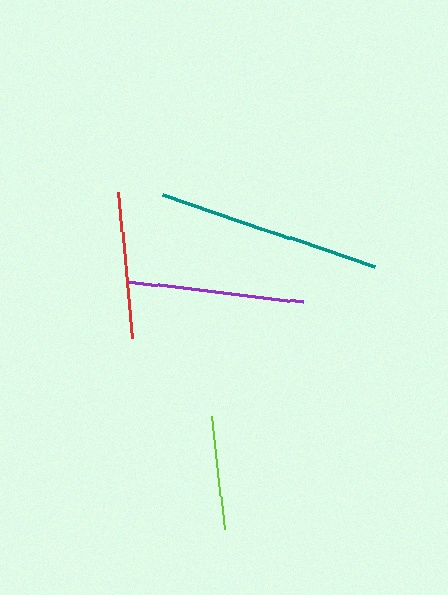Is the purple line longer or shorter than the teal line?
The teal line is longer than the purple line.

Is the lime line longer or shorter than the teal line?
The teal line is longer than the lime line.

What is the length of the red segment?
The red segment is approximately 147 pixels long.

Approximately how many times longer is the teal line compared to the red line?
The teal line is approximately 1.5 times the length of the red line.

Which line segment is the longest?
The teal line is the longest at approximately 223 pixels.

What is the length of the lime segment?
The lime segment is approximately 114 pixels long.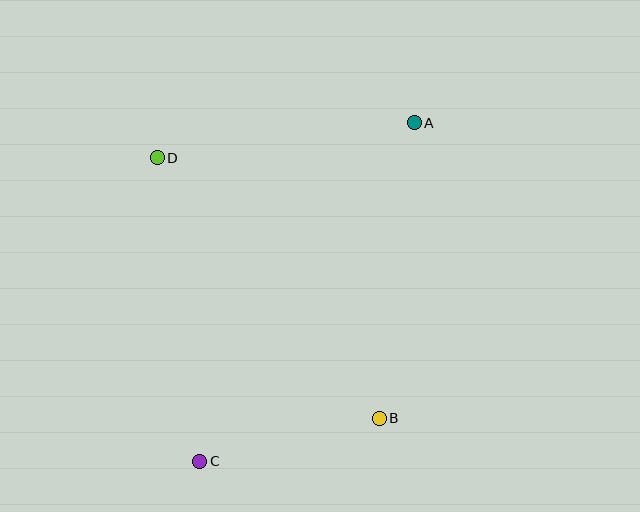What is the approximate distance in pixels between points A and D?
The distance between A and D is approximately 259 pixels.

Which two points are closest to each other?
Points B and C are closest to each other.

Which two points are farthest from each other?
Points A and C are farthest from each other.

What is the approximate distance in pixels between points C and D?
The distance between C and D is approximately 307 pixels.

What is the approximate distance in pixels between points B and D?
The distance between B and D is approximately 342 pixels.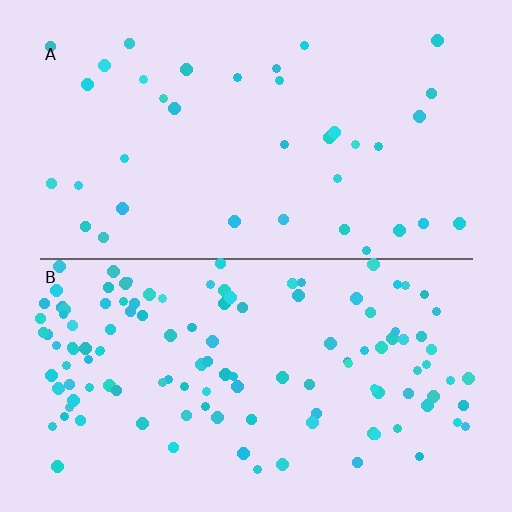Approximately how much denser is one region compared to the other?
Approximately 3.3× — region B over region A.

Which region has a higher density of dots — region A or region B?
B (the bottom).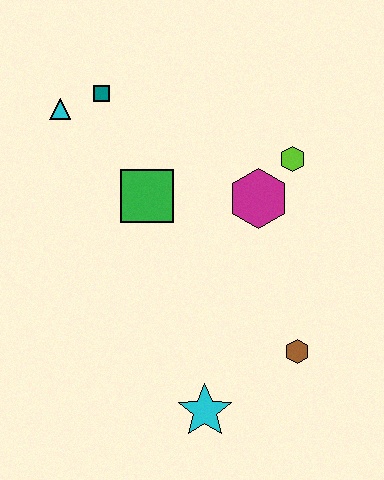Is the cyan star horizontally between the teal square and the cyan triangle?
No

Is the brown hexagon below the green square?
Yes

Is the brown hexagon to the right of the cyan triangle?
Yes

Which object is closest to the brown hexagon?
The cyan star is closest to the brown hexagon.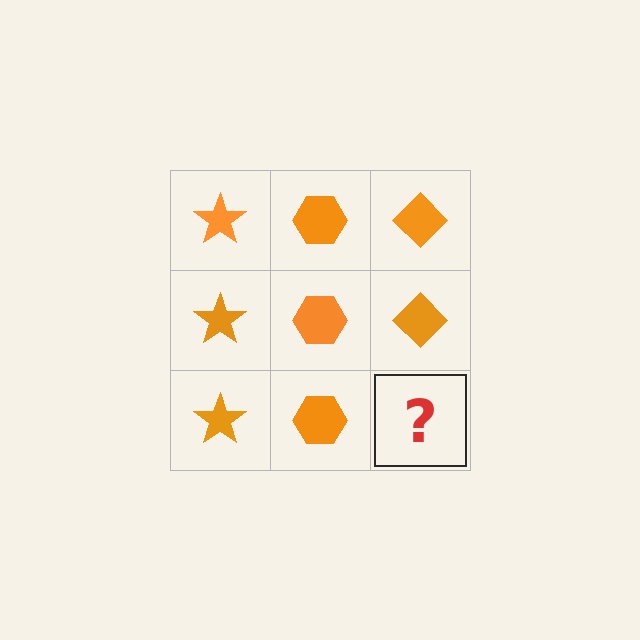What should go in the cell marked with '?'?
The missing cell should contain an orange diamond.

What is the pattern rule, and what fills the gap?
The rule is that each column has a consistent shape. The gap should be filled with an orange diamond.